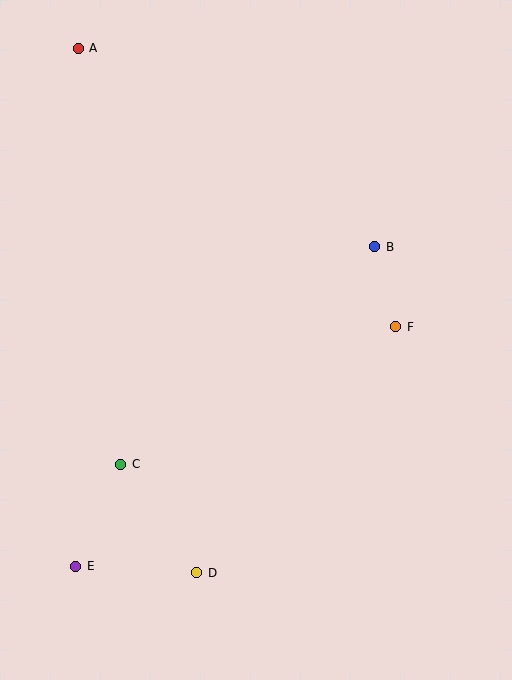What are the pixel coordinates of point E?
Point E is at (76, 566).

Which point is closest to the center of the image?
Point F at (396, 327) is closest to the center.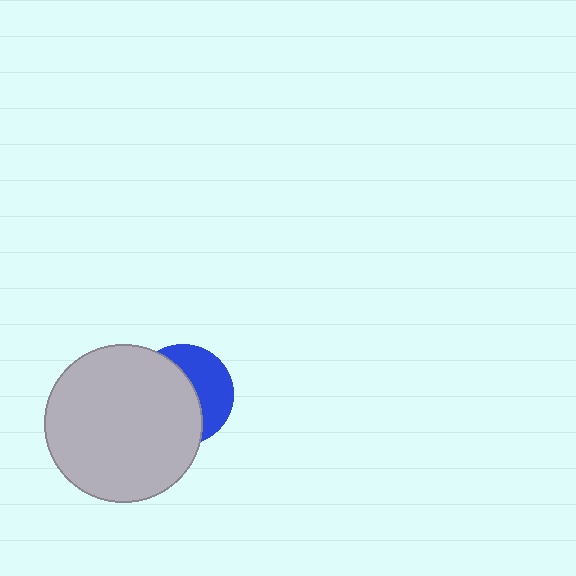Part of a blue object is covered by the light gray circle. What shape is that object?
It is a circle.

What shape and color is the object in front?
The object in front is a light gray circle.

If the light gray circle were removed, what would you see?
You would see the complete blue circle.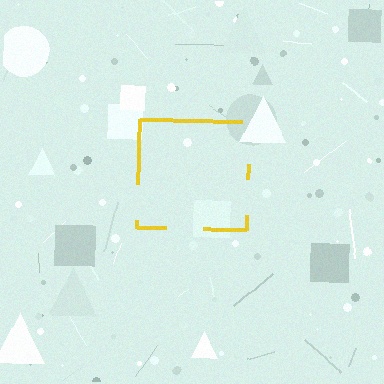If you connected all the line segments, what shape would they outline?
They would outline a square.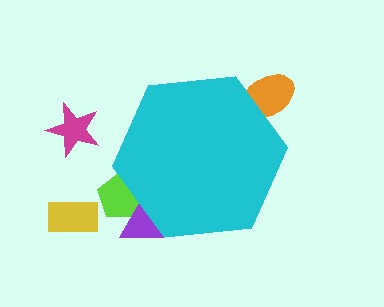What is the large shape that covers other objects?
A cyan hexagon.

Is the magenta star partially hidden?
No, the magenta star is fully visible.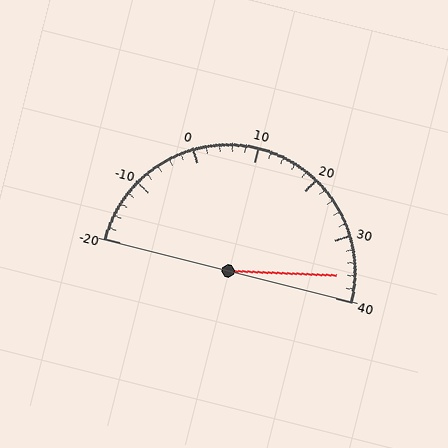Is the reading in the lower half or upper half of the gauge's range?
The reading is in the upper half of the range (-20 to 40).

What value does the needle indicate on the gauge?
The needle indicates approximately 36.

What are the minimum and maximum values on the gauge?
The gauge ranges from -20 to 40.